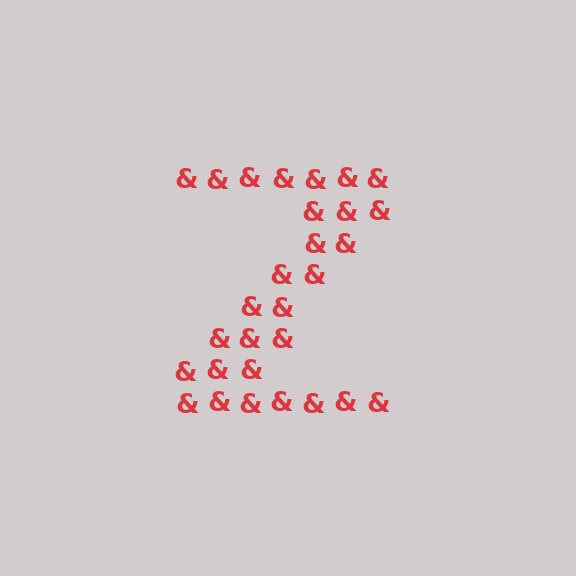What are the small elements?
The small elements are ampersands.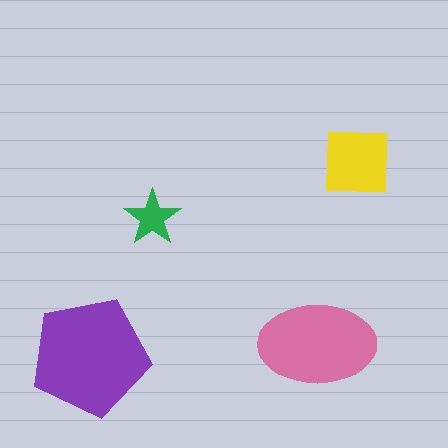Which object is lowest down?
The purple pentagon is bottommost.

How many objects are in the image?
There are 4 objects in the image.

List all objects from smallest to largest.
The green star, the yellow square, the pink ellipse, the purple pentagon.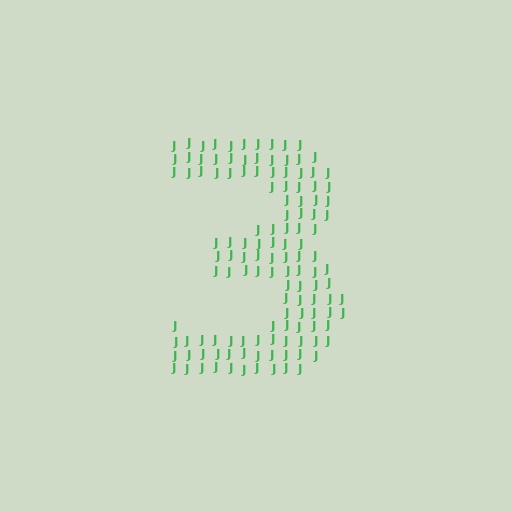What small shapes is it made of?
It is made of small letter J's.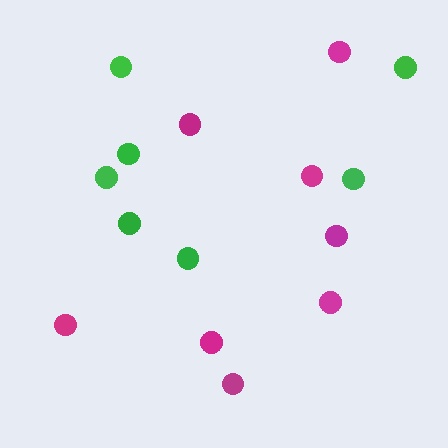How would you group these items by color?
There are 2 groups: one group of magenta circles (8) and one group of green circles (7).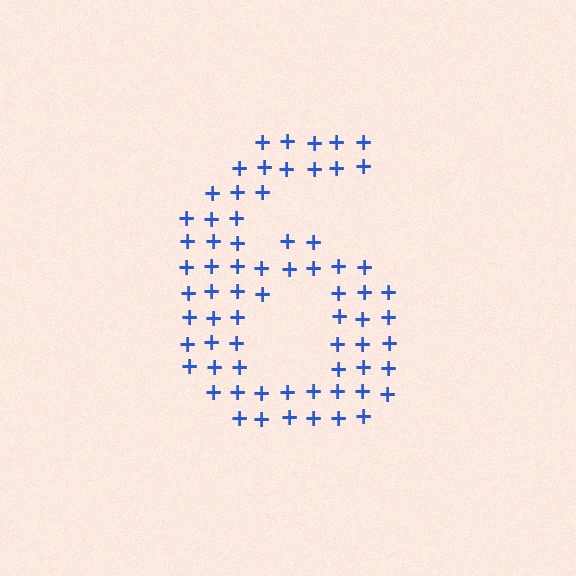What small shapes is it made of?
It is made of small plus signs.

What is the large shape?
The large shape is the digit 6.